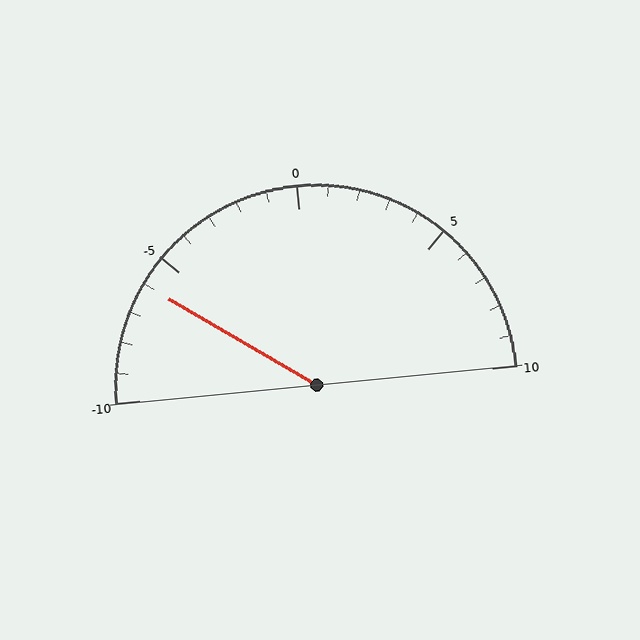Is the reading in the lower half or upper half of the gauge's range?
The reading is in the lower half of the range (-10 to 10).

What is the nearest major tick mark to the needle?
The nearest major tick mark is -5.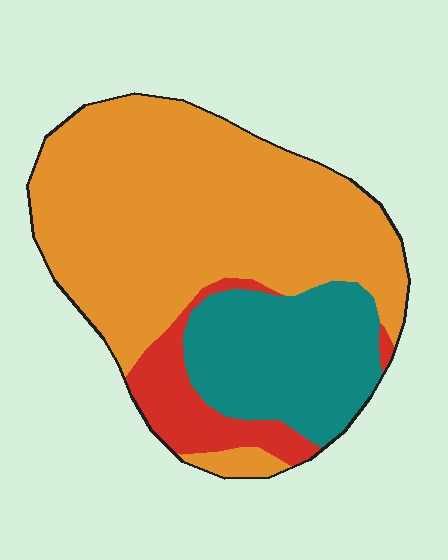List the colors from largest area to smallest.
From largest to smallest: orange, teal, red.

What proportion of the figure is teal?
Teal takes up about one quarter (1/4) of the figure.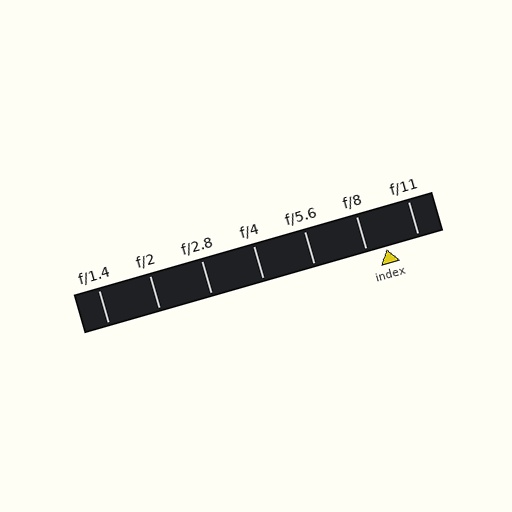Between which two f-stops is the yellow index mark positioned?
The index mark is between f/8 and f/11.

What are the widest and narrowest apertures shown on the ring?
The widest aperture shown is f/1.4 and the narrowest is f/11.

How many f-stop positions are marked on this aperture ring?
There are 7 f-stop positions marked.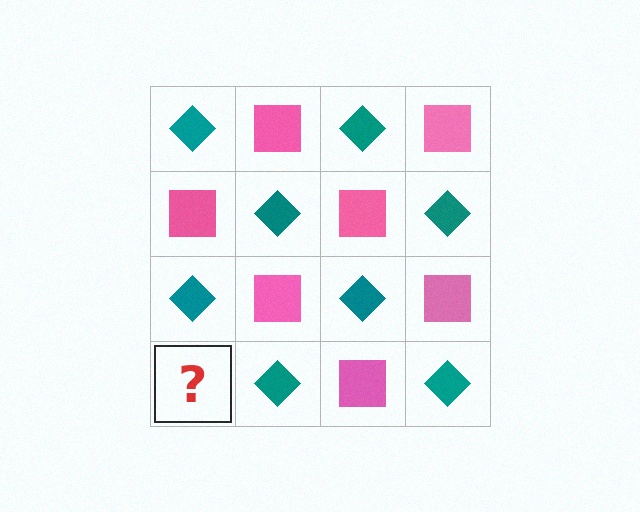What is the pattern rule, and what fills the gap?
The rule is that it alternates teal diamond and pink square in a checkerboard pattern. The gap should be filled with a pink square.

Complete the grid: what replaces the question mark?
The question mark should be replaced with a pink square.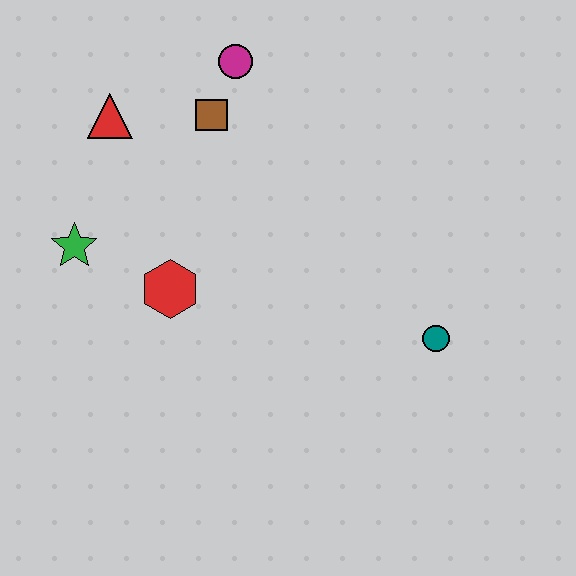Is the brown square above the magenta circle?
No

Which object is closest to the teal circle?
The red hexagon is closest to the teal circle.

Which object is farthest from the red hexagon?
The teal circle is farthest from the red hexagon.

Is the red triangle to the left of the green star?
No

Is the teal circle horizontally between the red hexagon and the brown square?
No